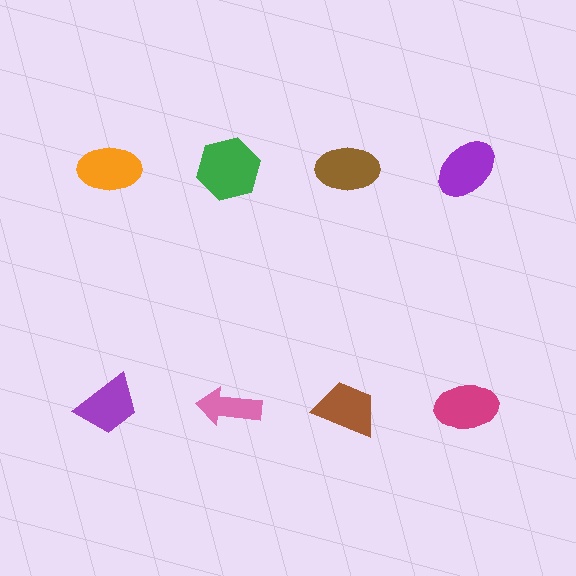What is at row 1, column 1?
An orange ellipse.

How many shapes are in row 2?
4 shapes.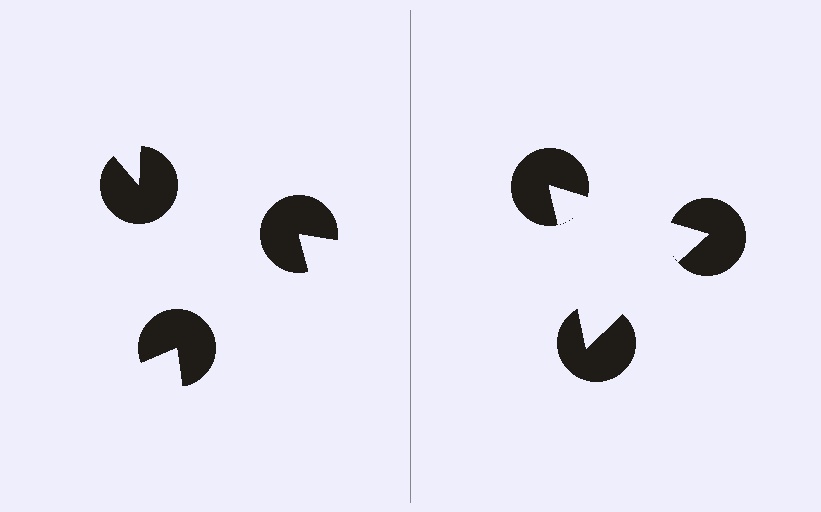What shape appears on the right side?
An illusory triangle.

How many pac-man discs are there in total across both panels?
6 — 3 on each side.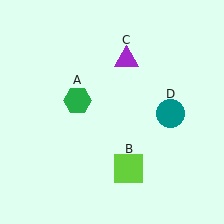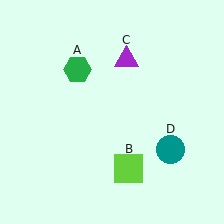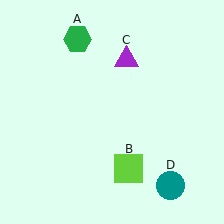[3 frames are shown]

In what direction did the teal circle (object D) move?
The teal circle (object D) moved down.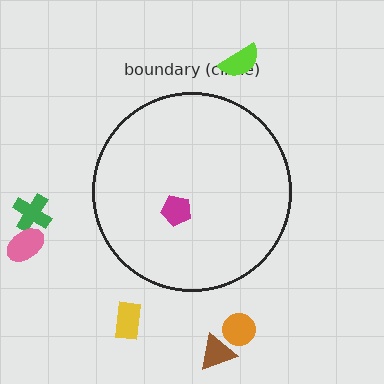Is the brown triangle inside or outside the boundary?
Outside.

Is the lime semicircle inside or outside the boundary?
Outside.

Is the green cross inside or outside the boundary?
Outside.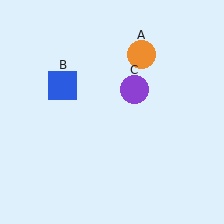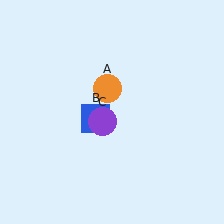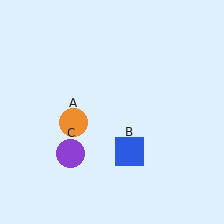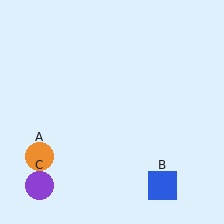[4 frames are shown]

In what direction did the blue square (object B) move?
The blue square (object B) moved down and to the right.